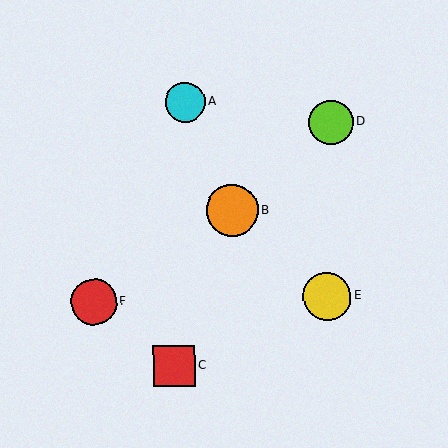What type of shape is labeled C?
Shape C is a red square.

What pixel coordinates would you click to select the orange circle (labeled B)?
Click at (232, 211) to select the orange circle B.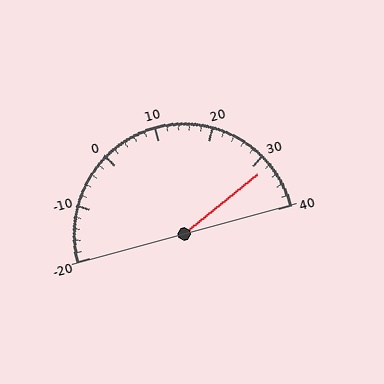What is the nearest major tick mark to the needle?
The nearest major tick mark is 30.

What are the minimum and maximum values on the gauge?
The gauge ranges from -20 to 40.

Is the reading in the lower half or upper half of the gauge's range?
The reading is in the upper half of the range (-20 to 40).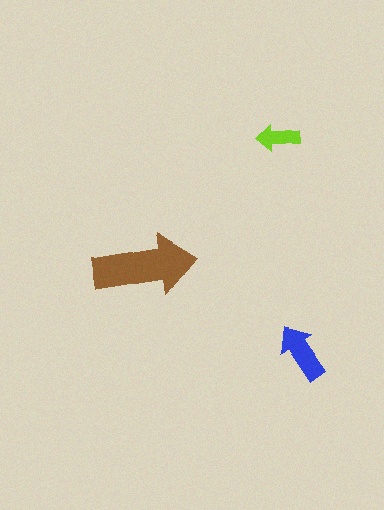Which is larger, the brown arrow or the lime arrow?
The brown one.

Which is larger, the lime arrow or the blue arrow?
The blue one.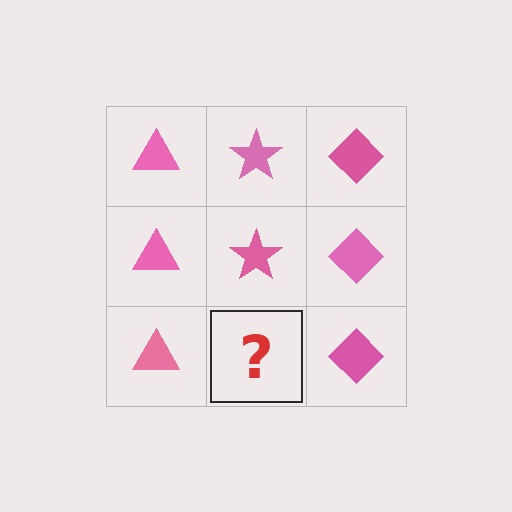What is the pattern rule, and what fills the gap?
The rule is that each column has a consistent shape. The gap should be filled with a pink star.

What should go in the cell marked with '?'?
The missing cell should contain a pink star.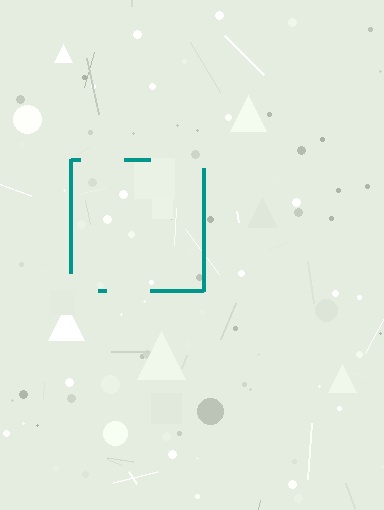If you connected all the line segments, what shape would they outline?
They would outline a square.